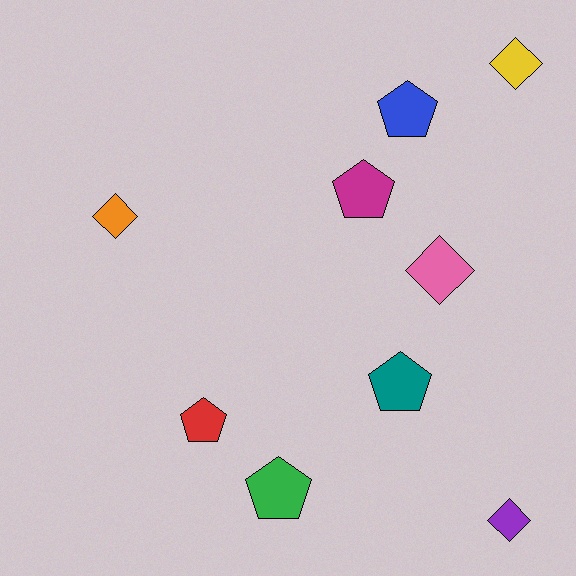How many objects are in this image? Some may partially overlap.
There are 9 objects.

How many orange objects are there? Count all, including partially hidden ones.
There is 1 orange object.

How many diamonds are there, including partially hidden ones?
There are 4 diamonds.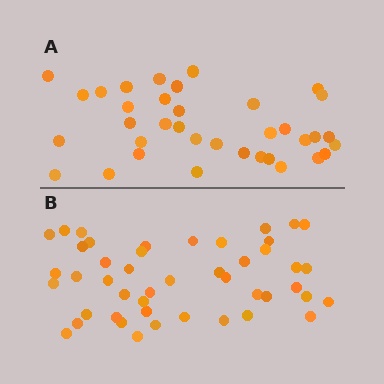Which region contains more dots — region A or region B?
Region B (the bottom region) has more dots.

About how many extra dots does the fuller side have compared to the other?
Region B has roughly 10 or so more dots than region A.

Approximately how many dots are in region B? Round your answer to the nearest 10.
About 50 dots. (The exact count is 46, which rounds to 50.)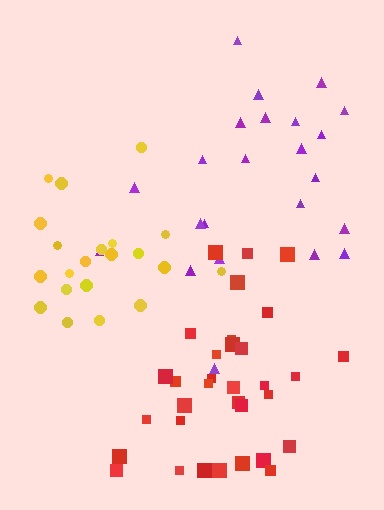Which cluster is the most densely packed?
Red.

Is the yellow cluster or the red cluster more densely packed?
Red.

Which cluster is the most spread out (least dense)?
Purple.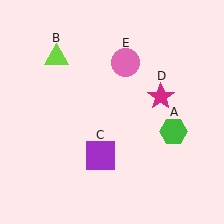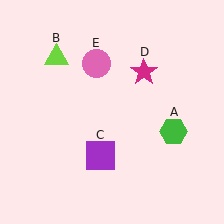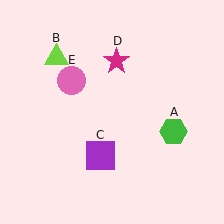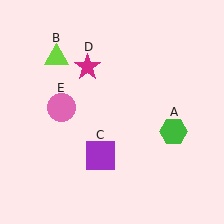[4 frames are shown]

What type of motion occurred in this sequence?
The magenta star (object D), pink circle (object E) rotated counterclockwise around the center of the scene.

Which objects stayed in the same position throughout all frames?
Green hexagon (object A) and lime triangle (object B) and purple square (object C) remained stationary.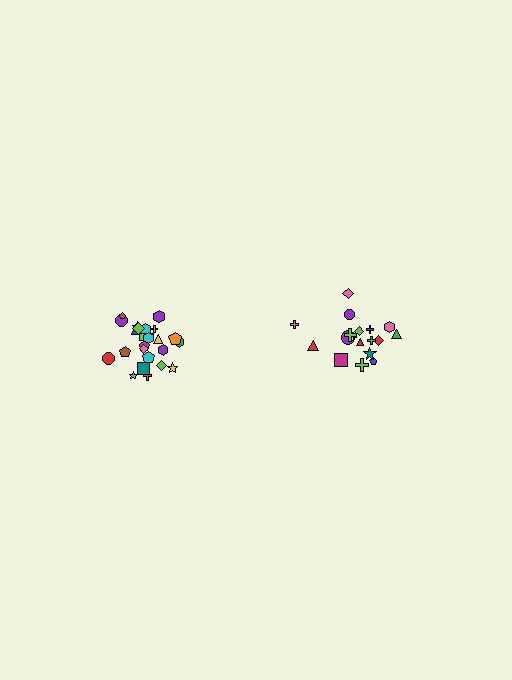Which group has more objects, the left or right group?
The left group.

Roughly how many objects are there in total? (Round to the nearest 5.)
Roughly 45 objects in total.